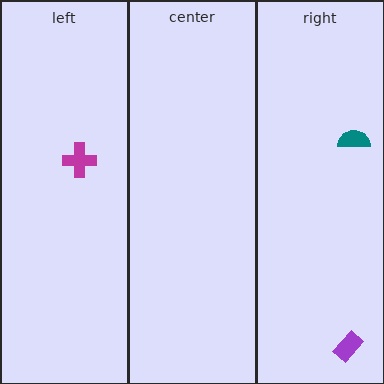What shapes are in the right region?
The teal semicircle, the purple rectangle.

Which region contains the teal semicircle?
The right region.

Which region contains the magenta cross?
The left region.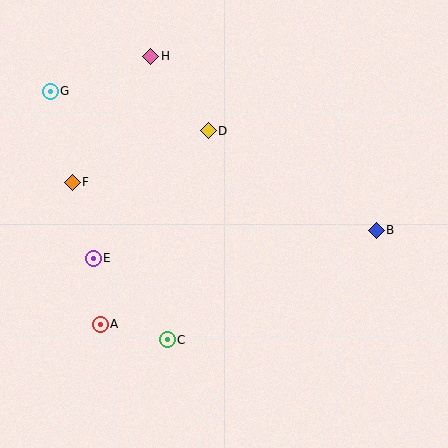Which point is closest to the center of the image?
Point D at (208, 131) is closest to the center.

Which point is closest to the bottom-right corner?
Point B is closest to the bottom-right corner.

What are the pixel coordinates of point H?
Point H is at (151, 56).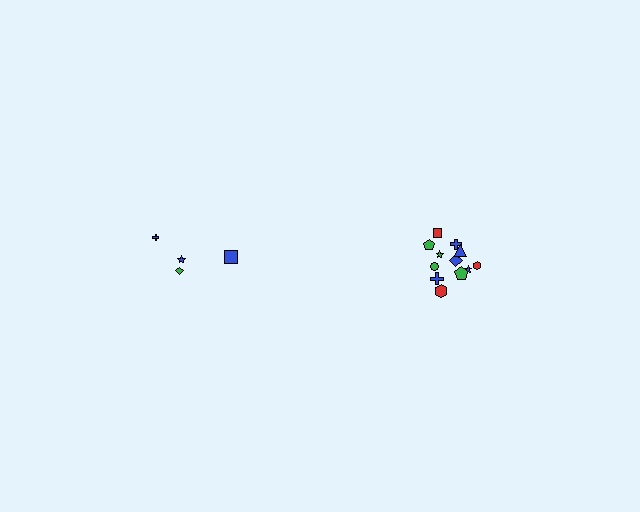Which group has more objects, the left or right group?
The right group.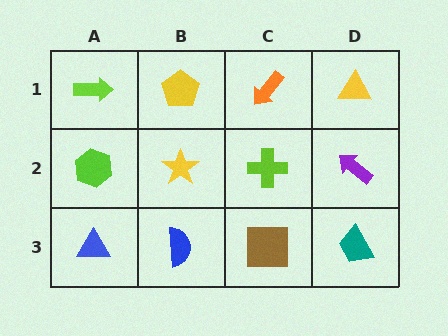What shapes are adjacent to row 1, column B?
A yellow star (row 2, column B), a lime arrow (row 1, column A), an orange arrow (row 1, column C).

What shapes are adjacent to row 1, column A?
A lime hexagon (row 2, column A), a yellow pentagon (row 1, column B).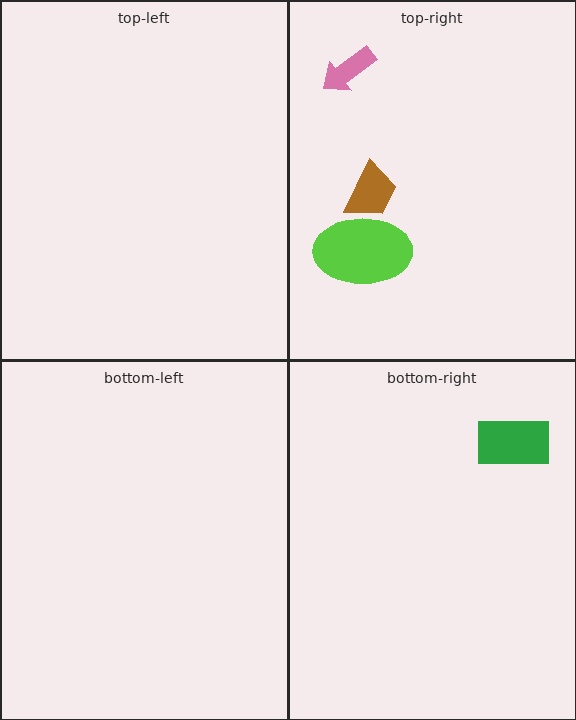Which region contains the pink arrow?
The top-right region.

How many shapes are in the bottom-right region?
1.